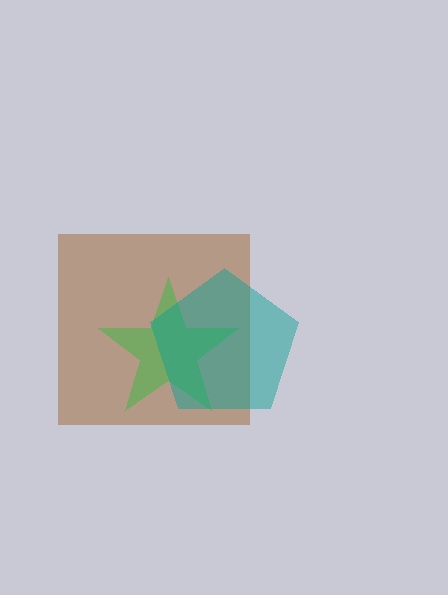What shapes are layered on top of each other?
The layered shapes are: a brown square, a green star, a teal pentagon.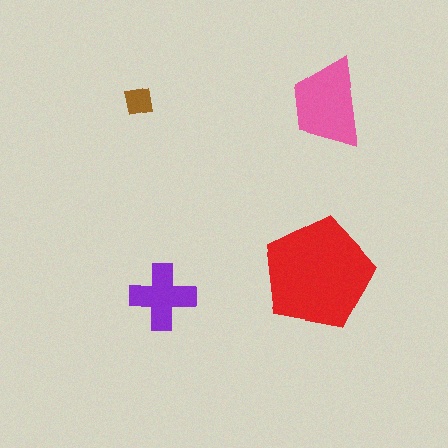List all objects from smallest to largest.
The brown square, the purple cross, the pink trapezoid, the red pentagon.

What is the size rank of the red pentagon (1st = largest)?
1st.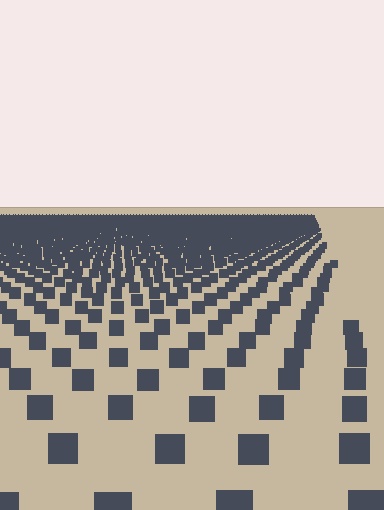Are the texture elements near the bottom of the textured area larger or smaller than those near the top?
Larger. Near the bottom, elements are closer to the viewer and appear at a bigger on-screen size.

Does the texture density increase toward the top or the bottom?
Density increases toward the top.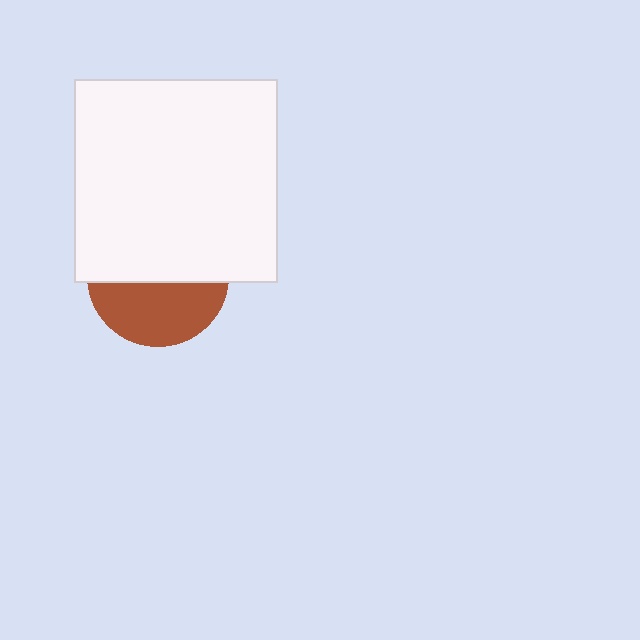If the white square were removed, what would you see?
You would see the complete brown circle.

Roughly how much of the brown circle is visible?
A small part of it is visible (roughly 43%).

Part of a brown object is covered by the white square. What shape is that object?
It is a circle.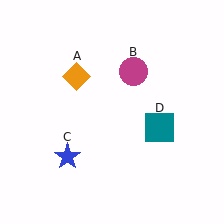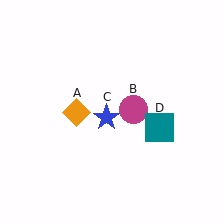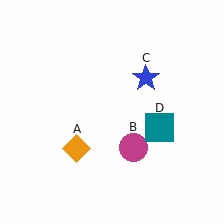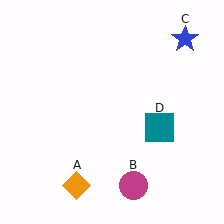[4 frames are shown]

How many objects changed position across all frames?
3 objects changed position: orange diamond (object A), magenta circle (object B), blue star (object C).